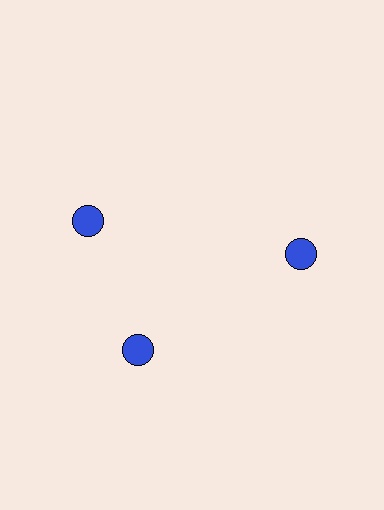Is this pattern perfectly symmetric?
No. The 3 blue circles are arranged in a ring, but one element near the 11 o'clock position is rotated out of alignment along the ring, breaking the 3-fold rotational symmetry.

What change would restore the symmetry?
The symmetry would be restored by rotating it back into even spacing with its neighbors so that all 3 circles sit at equal angles and equal distance from the center.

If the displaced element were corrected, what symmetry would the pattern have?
It would have 3-fold rotational symmetry — the pattern would map onto itself every 120 degrees.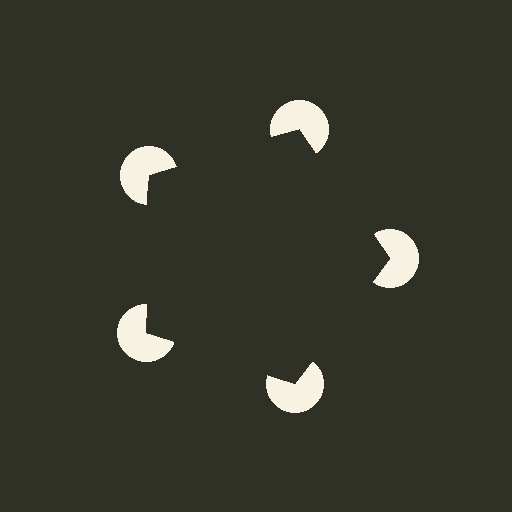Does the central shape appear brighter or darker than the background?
It typically appears slightly darker than the background, even though no actual brightness change is drawn.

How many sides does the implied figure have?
5 sides.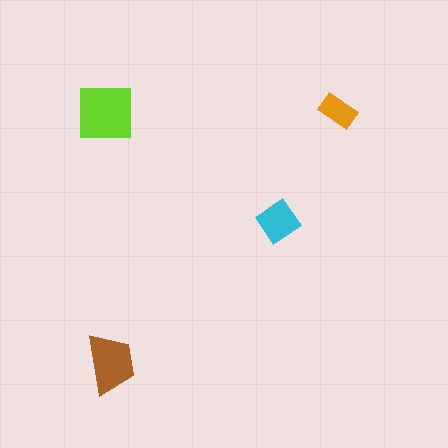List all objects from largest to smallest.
The lime square, the brown trapezoid, the cyan diamond, the orange rectangle.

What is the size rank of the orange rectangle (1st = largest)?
4th.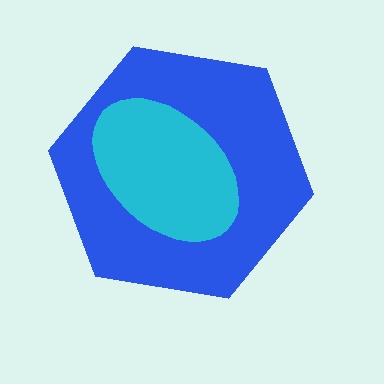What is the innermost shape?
The cyan ellipse.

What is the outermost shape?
The blue hexagon.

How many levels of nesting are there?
2.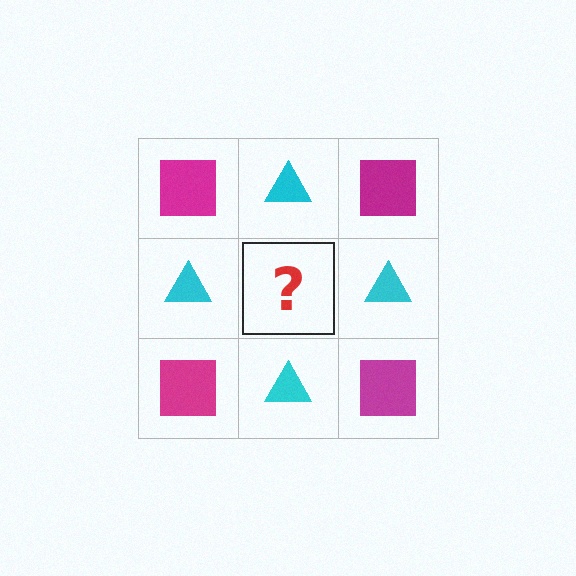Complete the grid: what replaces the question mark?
The question mark should be replaced with a magenta square.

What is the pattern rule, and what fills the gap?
The rule is that it alternates magenta square and cyan triangle in a checkerboard pattern. The gap should be filled with a magenta square.